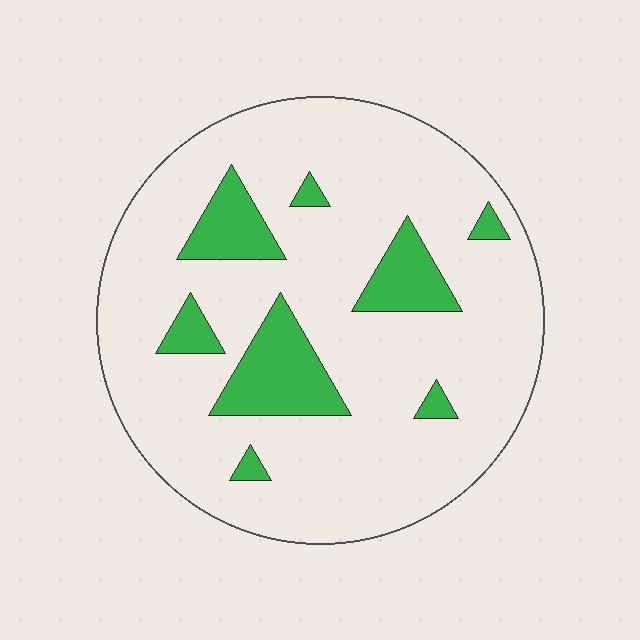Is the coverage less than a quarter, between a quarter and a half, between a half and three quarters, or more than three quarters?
Less than a quarter.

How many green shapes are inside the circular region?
8.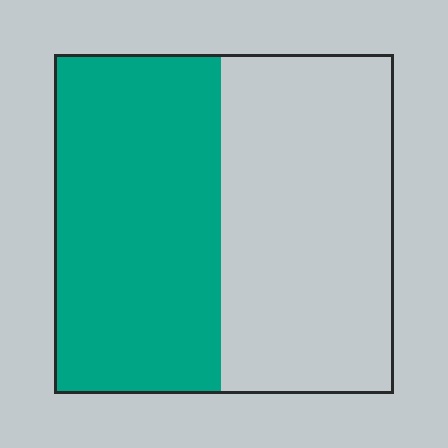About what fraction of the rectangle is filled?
About one half (1/2).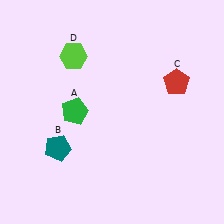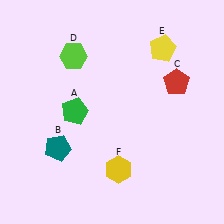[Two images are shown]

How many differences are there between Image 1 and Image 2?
There are 2 differences between the two images.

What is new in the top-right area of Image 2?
A yellow pentagon (E) was added in the top-right area of Image 2.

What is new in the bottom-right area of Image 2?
A yellow hexagon (F) was added in the bottom-right area of Image 2.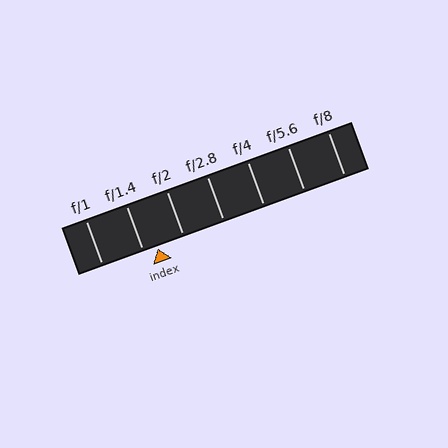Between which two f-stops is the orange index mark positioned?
The index mark is between f/1.4 and f/2.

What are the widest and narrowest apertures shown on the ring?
The widest aperture shown is f/1 and the narrowest is f/8.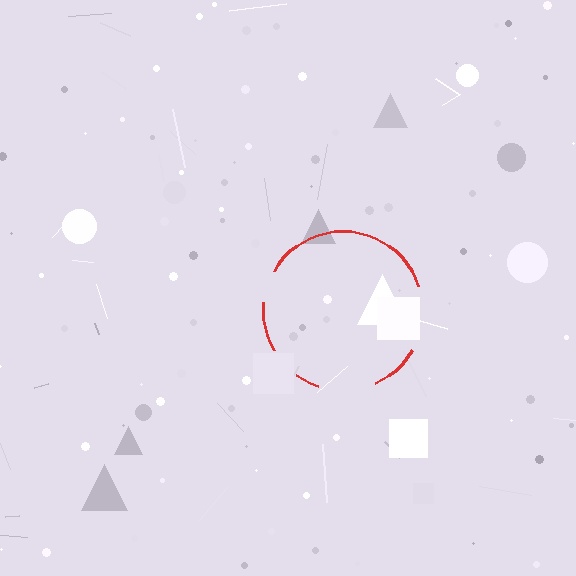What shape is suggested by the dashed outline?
The dashed outline suggests a circle.